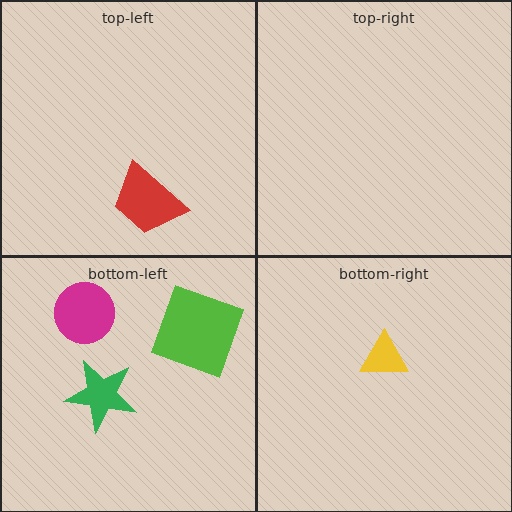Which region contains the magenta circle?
The bottom-left region.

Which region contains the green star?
The bottom-left region.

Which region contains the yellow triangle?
The bottom-right region.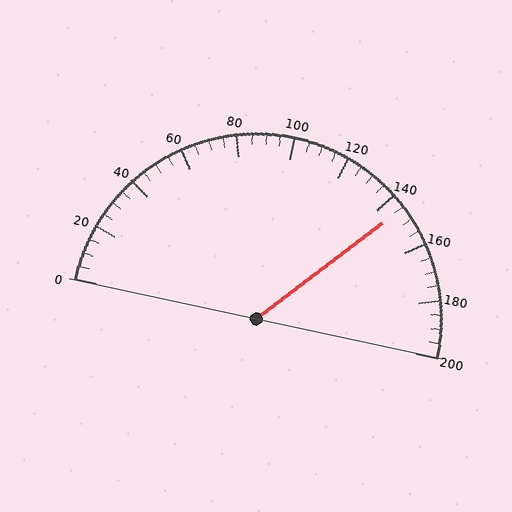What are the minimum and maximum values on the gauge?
The gauge ranges from 0 to 200.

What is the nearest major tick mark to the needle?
The nearest major tick mark is 140.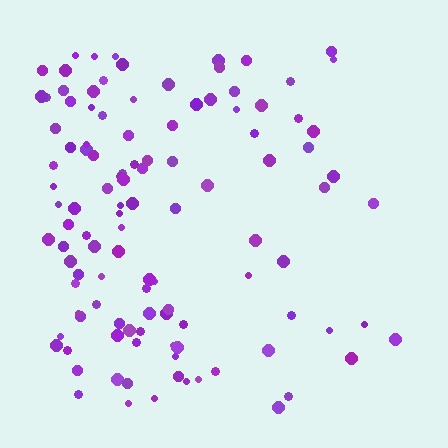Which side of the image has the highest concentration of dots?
The left.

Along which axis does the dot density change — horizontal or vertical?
Horizontal.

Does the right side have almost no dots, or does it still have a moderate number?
Still a moderate number, just noticeably fewer than the left.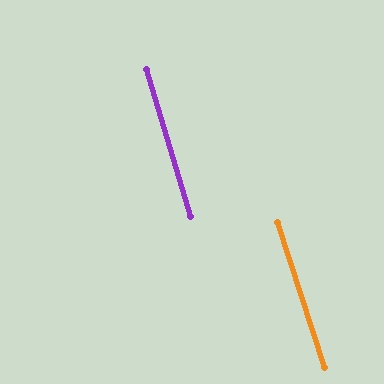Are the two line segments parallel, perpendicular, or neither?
Parallel — their directions differ by only 0.9°.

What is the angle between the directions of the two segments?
Approximately 1 degree.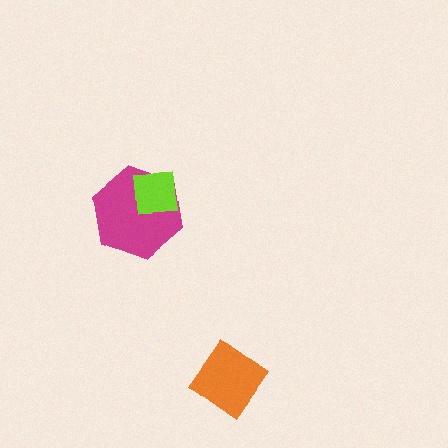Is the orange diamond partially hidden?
No, no other shape covers it.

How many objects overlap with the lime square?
1 object overlaps with the lime square.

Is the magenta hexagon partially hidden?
Yes, it is partially covered by another shape.